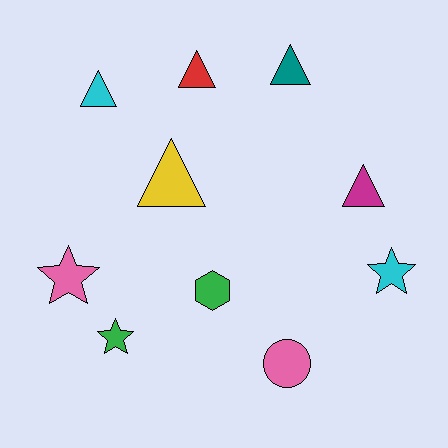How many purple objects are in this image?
There are no purple objects.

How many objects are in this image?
There are 10 objects.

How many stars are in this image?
There are 3 stars.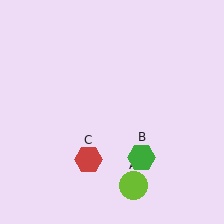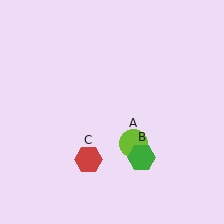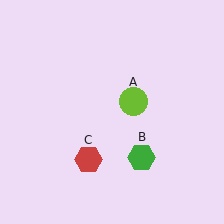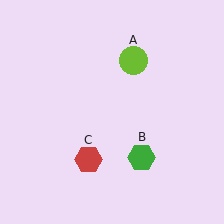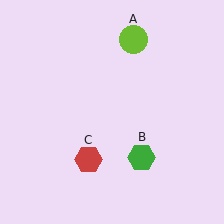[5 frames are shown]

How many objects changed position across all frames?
1 object changed position: lime circle (object A).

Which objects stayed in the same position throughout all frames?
Green hexagon (object B) and red hexagon (object C) remained stationary.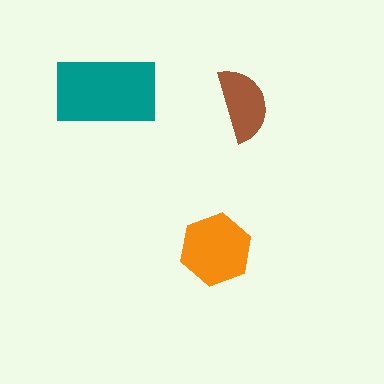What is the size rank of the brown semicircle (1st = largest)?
3rd.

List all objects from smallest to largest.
The brown semicircle, the orange hexagon, the teal rectangle.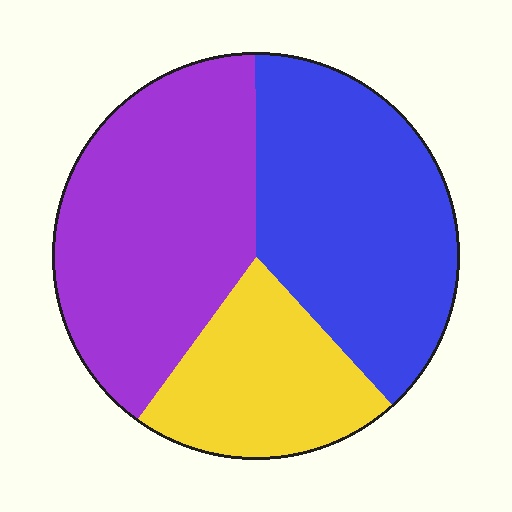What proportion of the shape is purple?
Purple takes up about two fifths (2/5) of the shape.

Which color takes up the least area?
Yellow, at roughly 20%.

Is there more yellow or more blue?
Blue.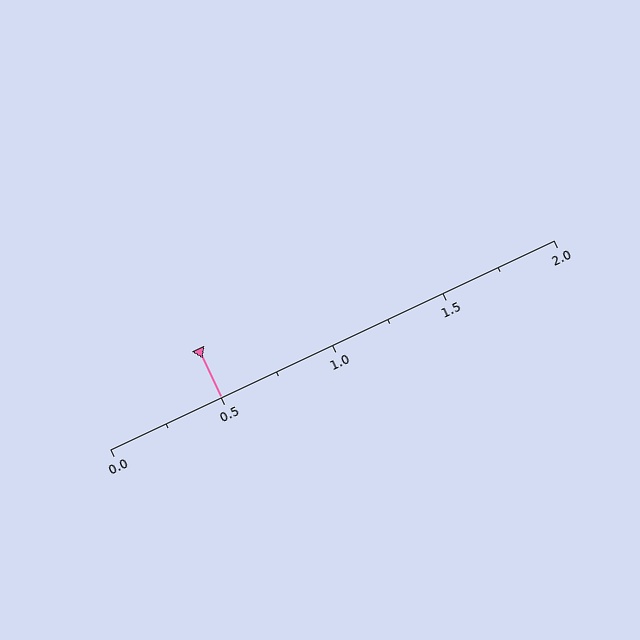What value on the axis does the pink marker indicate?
The marker indicates approximately 0.5.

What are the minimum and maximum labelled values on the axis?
The axis runs from 0.0 to 2.0.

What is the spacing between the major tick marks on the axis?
The major ticks are spaced 0.5 apart.